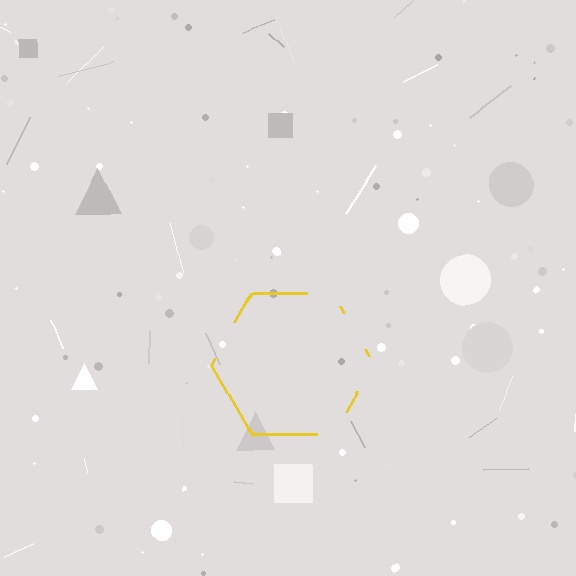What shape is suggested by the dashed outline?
The dashed outline suggests a hexagon.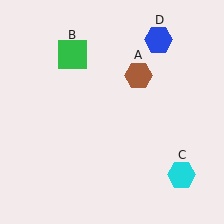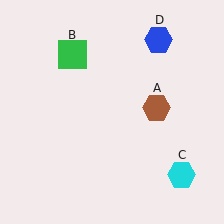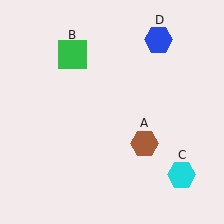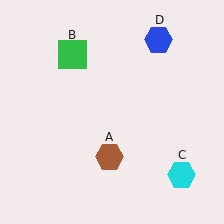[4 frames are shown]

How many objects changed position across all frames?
1 object changed position: brown hexagon (object A).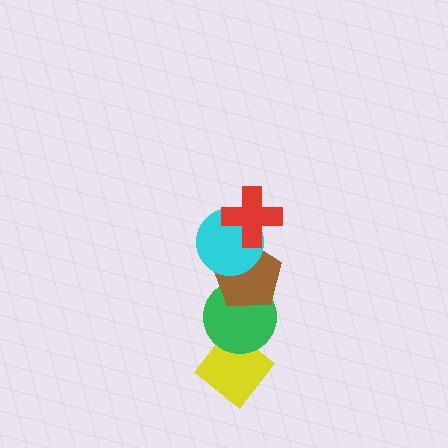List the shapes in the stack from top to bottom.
From top to bottom: the red cross, the cyan circle, the brown pentagon, the green circle, the yellow diamond.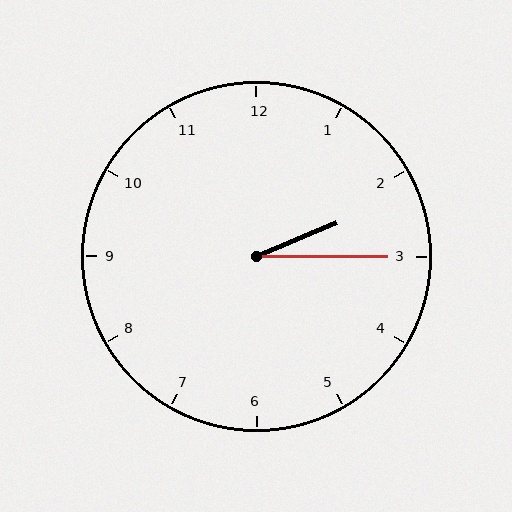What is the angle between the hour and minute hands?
Approximately 22 degrees.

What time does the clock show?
2:15.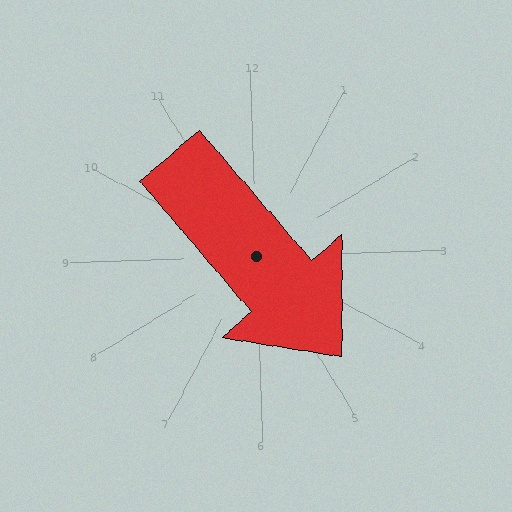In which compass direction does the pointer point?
Southeast.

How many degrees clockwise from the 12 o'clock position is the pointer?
Approximately 141 degrees.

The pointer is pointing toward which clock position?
Roughly 5 o'clock.